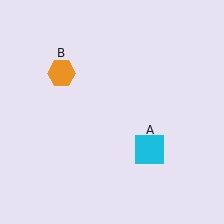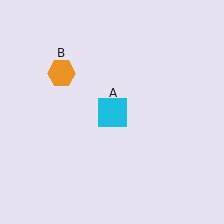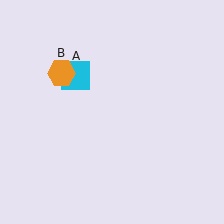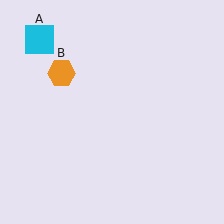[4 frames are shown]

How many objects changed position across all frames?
1 object changed position: cyan square (object A).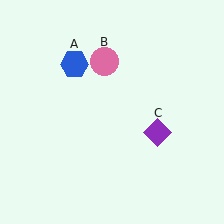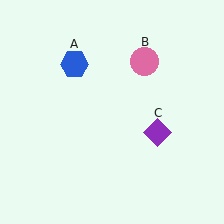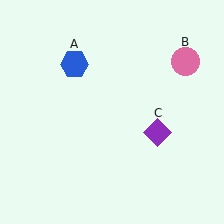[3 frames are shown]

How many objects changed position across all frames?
1 object changed position: pink circle (object B).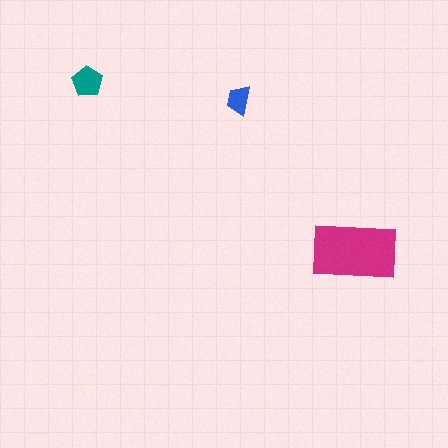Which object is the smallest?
The blue trapezoid.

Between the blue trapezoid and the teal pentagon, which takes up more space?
The teal pentagon.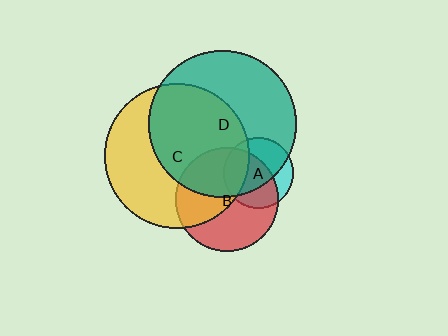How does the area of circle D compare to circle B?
Approximately 2.0 times.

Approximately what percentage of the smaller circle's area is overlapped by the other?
Approximately 60%.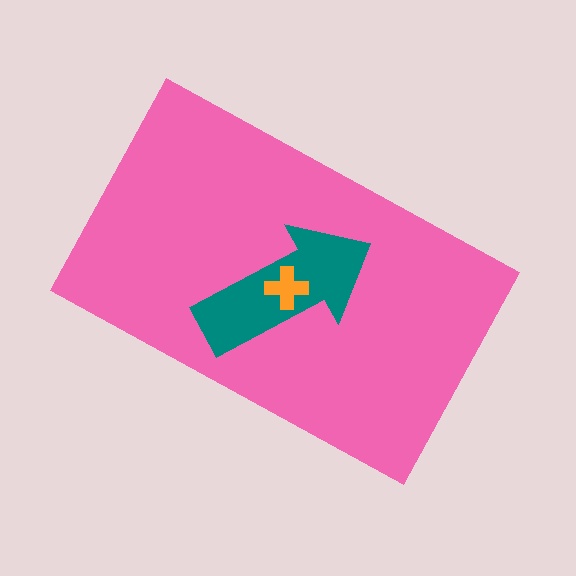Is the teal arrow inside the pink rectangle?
Yes.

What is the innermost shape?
The orange cross.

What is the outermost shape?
The pink rectangle.